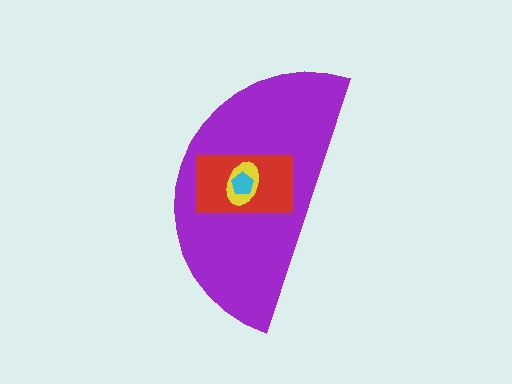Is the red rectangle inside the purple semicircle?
Yes.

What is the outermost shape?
The purple semicircle.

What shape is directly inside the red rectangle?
The yellow ellipse.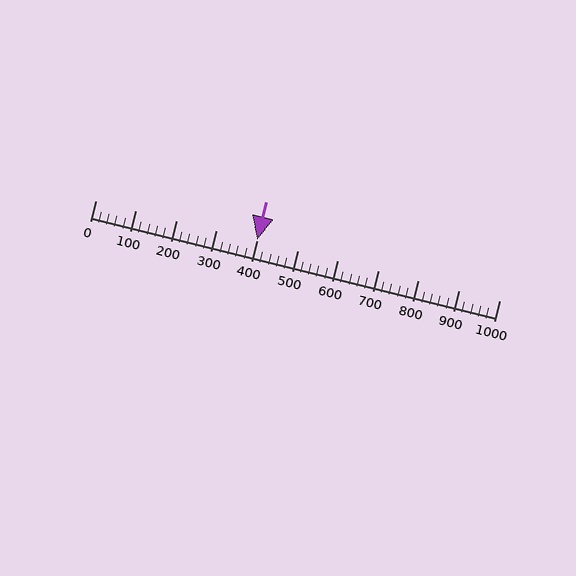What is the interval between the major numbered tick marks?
The major tick marks are spaced 100 units apart.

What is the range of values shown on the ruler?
The ruler shows values from 0 to 1000.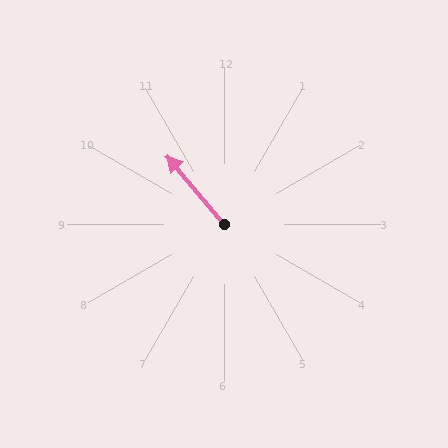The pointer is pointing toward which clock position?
Roughly 11 o'clock.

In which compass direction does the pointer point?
Northwest.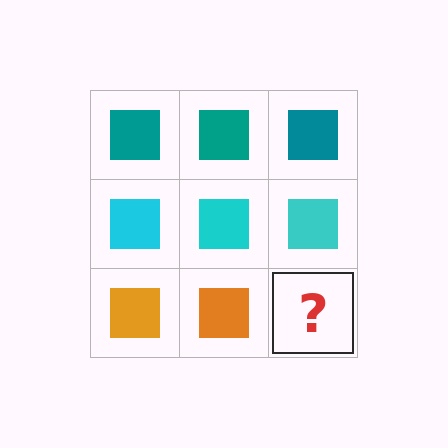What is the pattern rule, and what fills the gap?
The rule is that each row has a consistent color. The gap should be filled with an orange square.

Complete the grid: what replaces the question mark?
The question mark should be replaced with an orange square.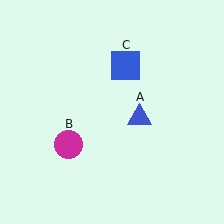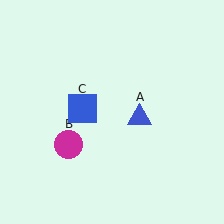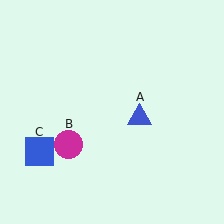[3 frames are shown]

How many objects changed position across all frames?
1 object changed position: blue square (object C).